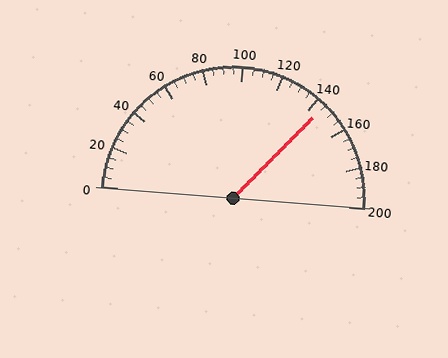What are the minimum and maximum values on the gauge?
The gauge ranges from 0 to 200.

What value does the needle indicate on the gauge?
The needle indicates approximately 145.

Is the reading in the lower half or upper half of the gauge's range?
The reading is in the upper half of the range (0 to 200).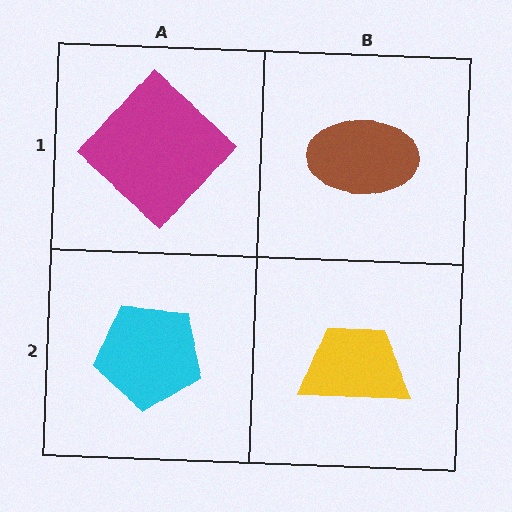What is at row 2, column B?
A yellow trapezoid.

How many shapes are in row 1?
2 shapes.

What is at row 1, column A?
A magenta diamond.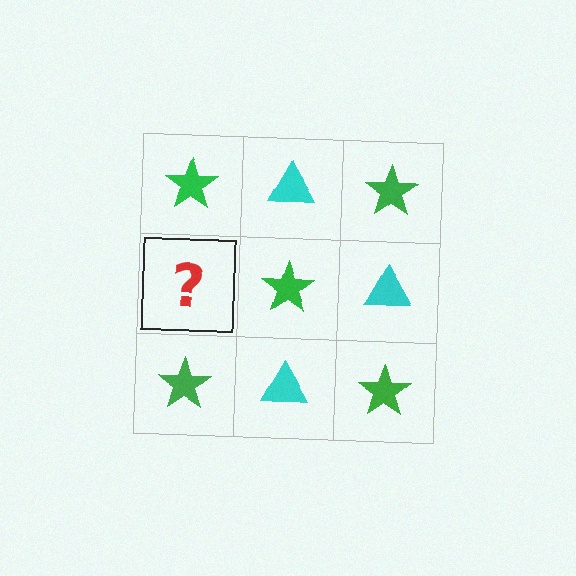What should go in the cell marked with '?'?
The missing cell should contain a cyan triangle.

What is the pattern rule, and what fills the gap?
The rule is that it alternates green star and cyan triangle in a checkerboard pattern. The gap should be filled with a cyan triangle.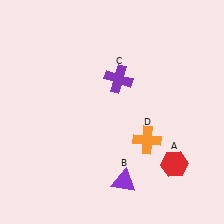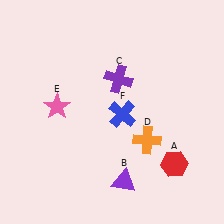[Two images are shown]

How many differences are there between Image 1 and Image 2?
There are 2 differences between the two images.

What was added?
A pink star (E), a blue cross (F) were added in Image 2.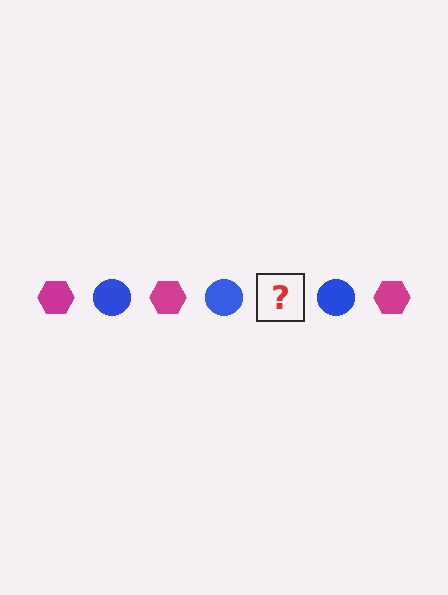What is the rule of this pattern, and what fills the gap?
The rule is that the pattern alternates between magenta hexagon and blue circle. The gap should be filled with a magenta hexagon.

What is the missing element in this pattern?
The missing element is a magenta hexagon.